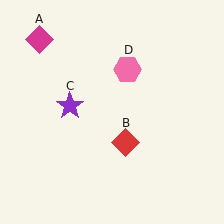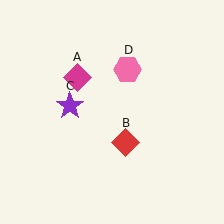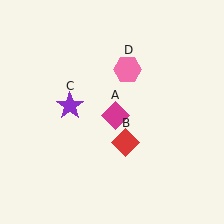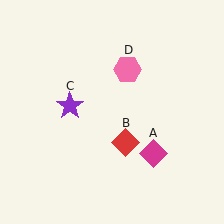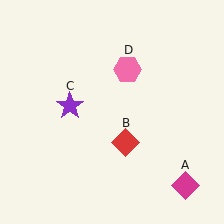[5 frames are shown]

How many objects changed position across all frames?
1 object changed position: magenta diamond (object A).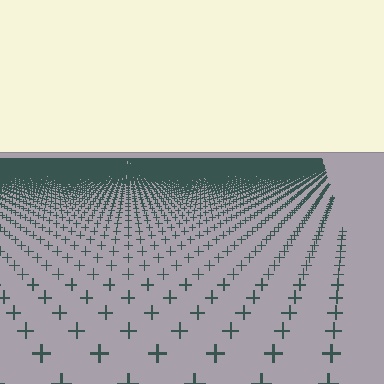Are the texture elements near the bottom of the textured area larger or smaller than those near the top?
Larger. Near the bottom, elements are closer to the viewer and appear at a bigger on-screen size.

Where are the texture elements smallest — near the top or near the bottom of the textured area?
Near the top.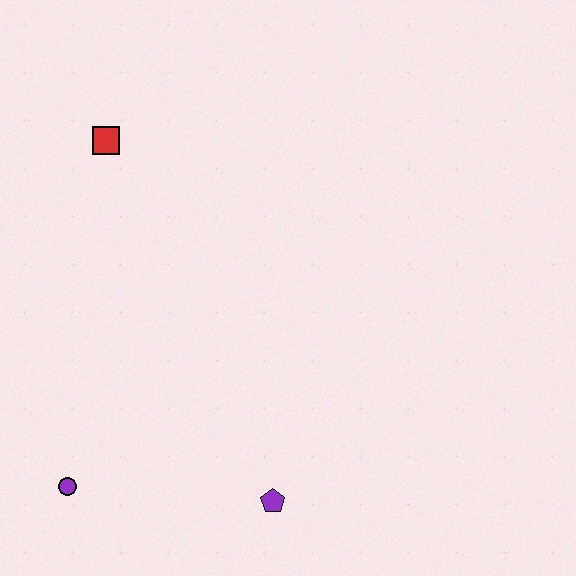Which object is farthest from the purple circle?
The red square is farthest from the purple circle.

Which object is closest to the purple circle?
The purple pentagon is closest to the purple circle.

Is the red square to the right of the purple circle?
Yes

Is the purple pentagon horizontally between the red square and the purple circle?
No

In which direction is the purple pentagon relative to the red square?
The purple pentagon is below the red square.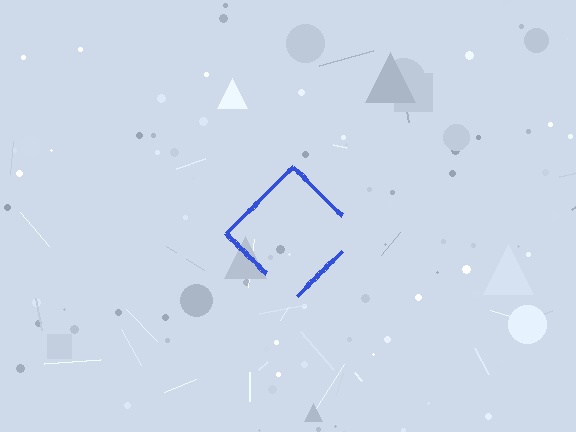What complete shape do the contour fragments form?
The contour fragments form a diamond.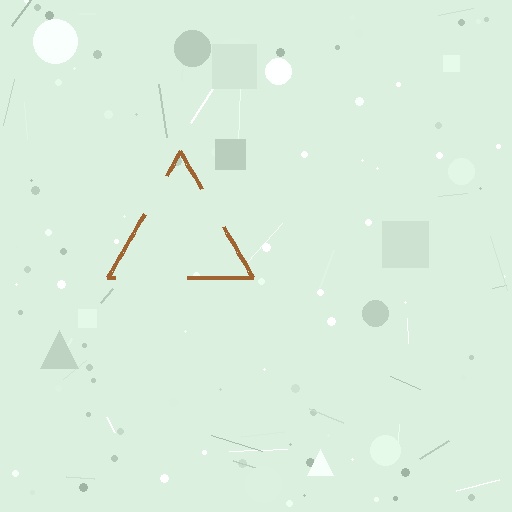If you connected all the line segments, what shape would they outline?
They would outline a triangle.